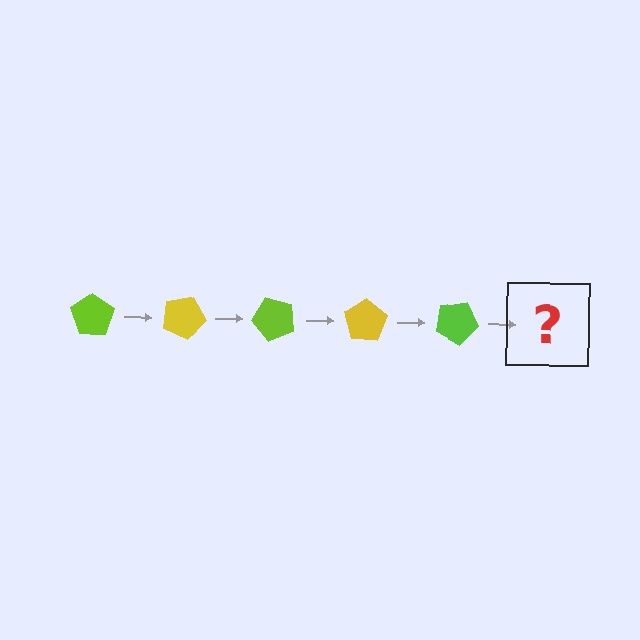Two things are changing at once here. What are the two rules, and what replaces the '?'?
The two rules are that it rotates 25 degrees each step and the color cycles through lime and yellow. The '?' should be a yellow pentagon, rotated 125 degrees from the start.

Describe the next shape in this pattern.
It should be a yellow pentagon, rotated 125 degrees from the start.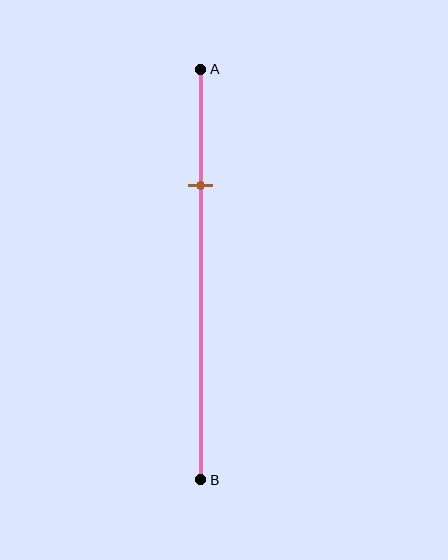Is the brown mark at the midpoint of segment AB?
No, the mark is at about 30% from A, not at the 50% midpoint.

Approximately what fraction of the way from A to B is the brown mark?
The brown mark is approximately 30% of the way from A to B.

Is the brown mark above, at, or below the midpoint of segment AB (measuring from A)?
The brown mark is above the midpoint of segment AB.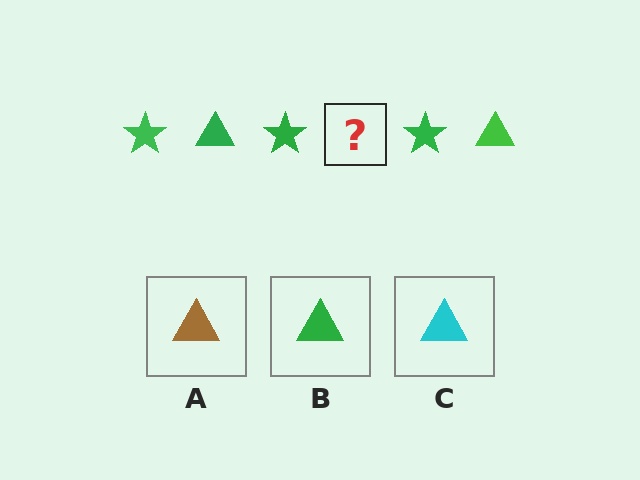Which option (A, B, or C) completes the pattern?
B.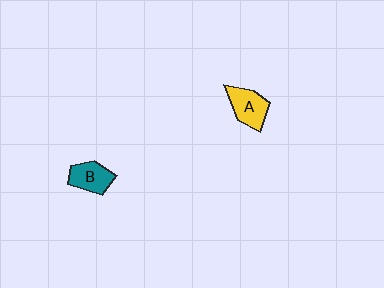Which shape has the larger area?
Shape A (yellow).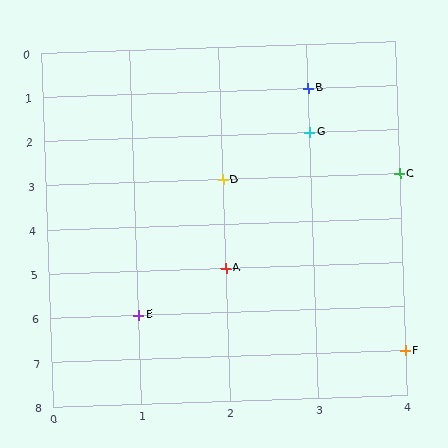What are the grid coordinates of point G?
Point G is at grid coordinates (3, 2).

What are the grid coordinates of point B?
Point B is at grid coordinates (3, 1).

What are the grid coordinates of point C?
Point C is at grid coordinates (4, 3).